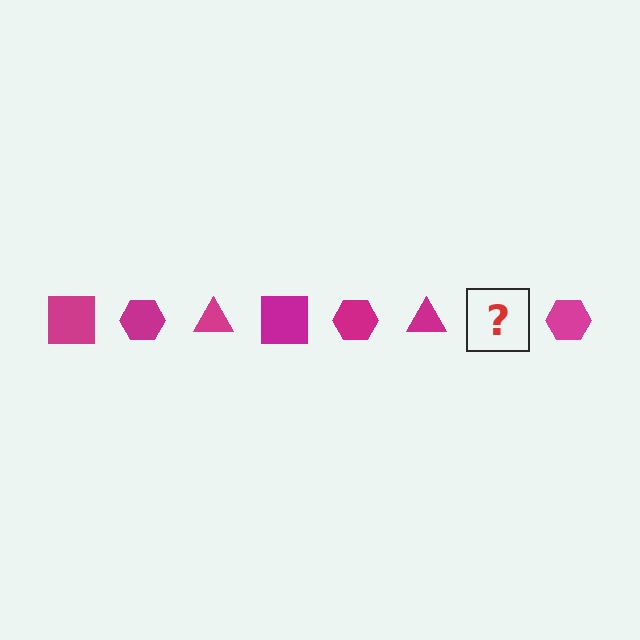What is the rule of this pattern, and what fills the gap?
The rule is that the pattern cycles through square, hexagon, triangle shapes in magenta. The gap should be filled with a magenta square.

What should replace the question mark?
The question mark should be replaced with a magenta square.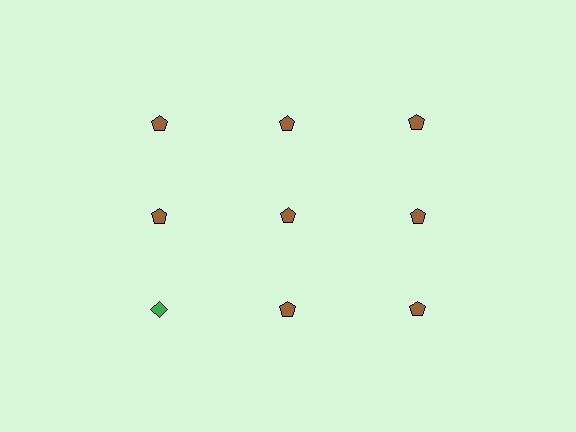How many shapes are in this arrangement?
There are 9 shapes arranged in a grid pattern.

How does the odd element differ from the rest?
It differs in both color (green instead of brown) and shape (diamond instead of pentagon).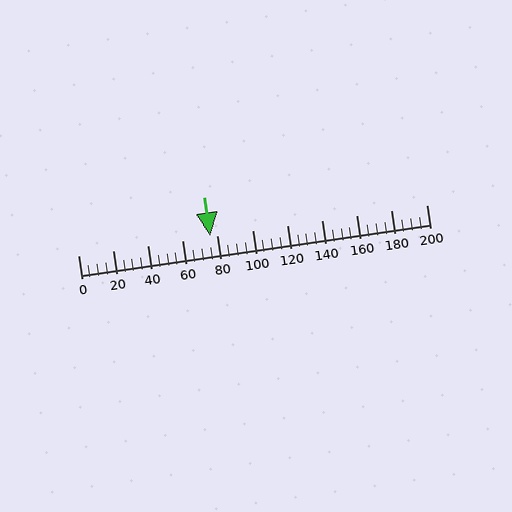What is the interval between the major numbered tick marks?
The major tick marks are spaced 20 units apart.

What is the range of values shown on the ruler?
The ruler shows values from 0 to 200.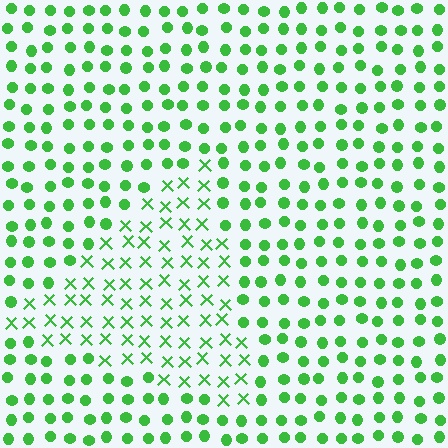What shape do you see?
I see a triangle.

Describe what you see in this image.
The image is filled with small green elements arranged in a uniform grid. A triangle-shaped region contains X marks, while the surrounding area contains circles. The boundary is defined purely by the change in element shape.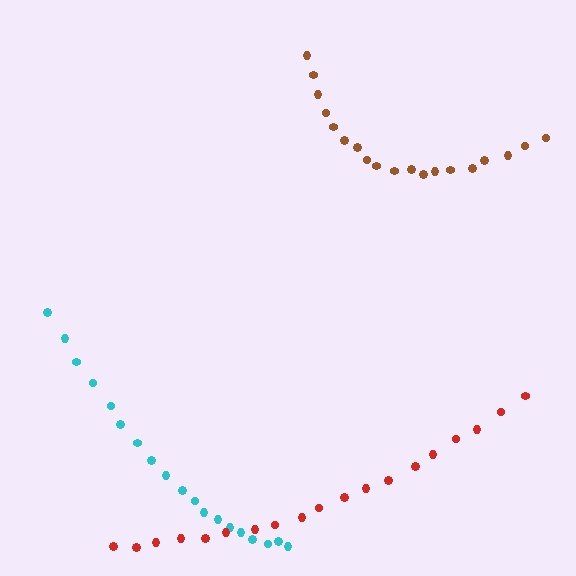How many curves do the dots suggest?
There are 3 distinct paths.